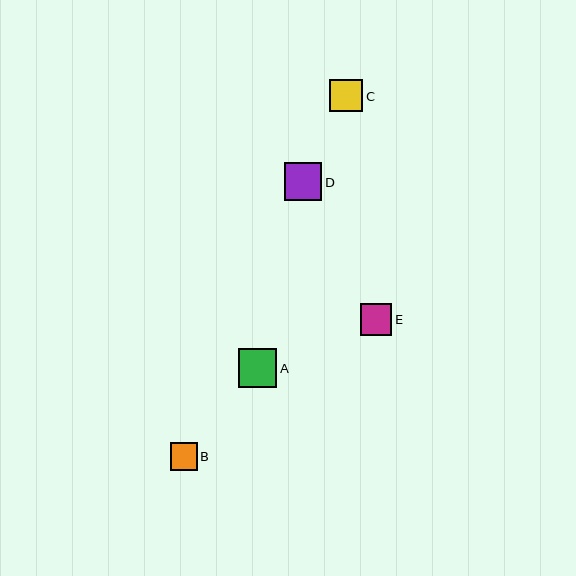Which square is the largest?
Square A is the largest with a size of approximately 38 pixels.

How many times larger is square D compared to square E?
Square D is approximately 1.2 times the size of square E.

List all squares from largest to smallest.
From largest to smallest: A, D, C, E, B.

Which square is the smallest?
Square B is the smallest with a size of approximately 27 pixels.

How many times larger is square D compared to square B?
Square D is approximately 1.4 times the size of square B.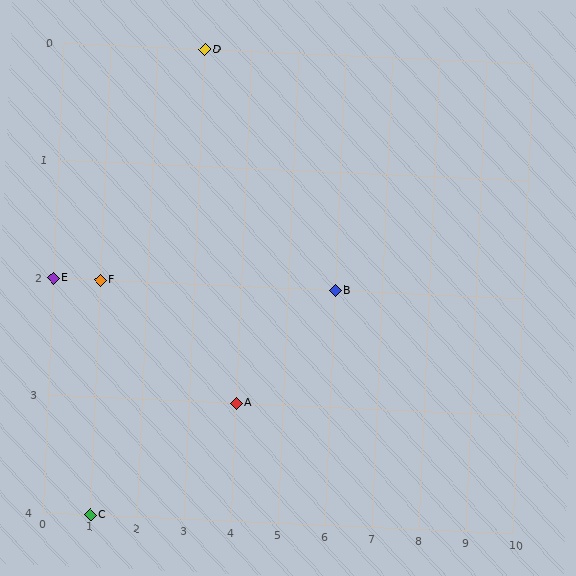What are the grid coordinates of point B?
Point B is at grid coordinates (6, 2).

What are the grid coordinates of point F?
Point F is at grid coordinates (1, 2).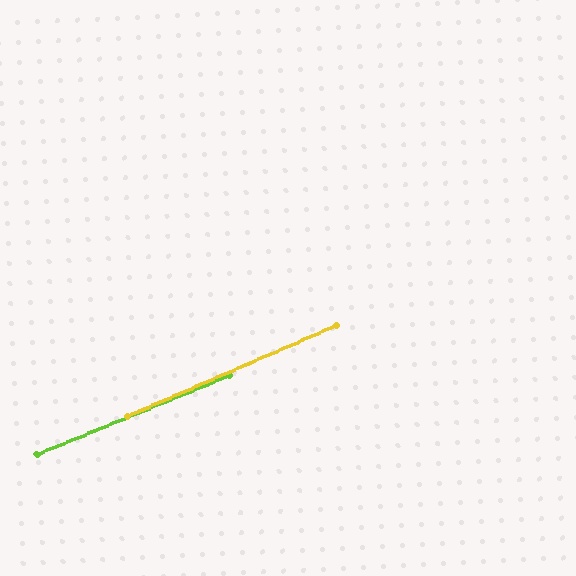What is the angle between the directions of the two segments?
Approximately 1 degree.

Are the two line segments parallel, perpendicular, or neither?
Parallel — their directions differ by only 1.5°.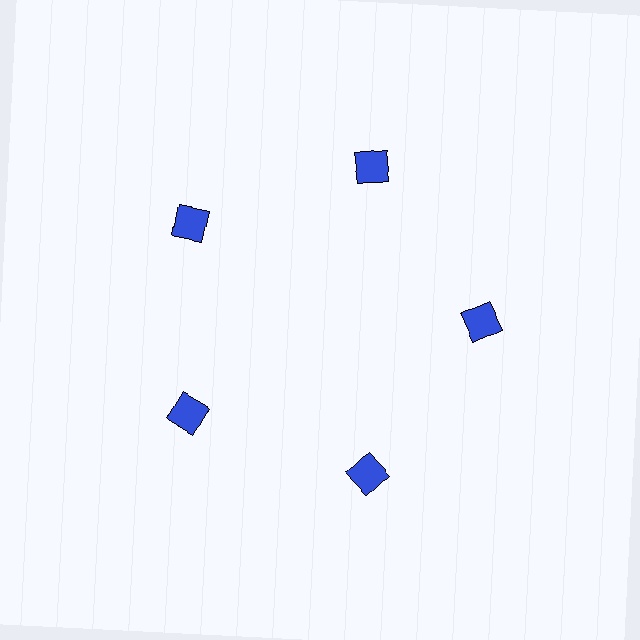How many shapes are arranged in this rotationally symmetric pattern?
There are 5 shapes, arranged in 5 groups of 1.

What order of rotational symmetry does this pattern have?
This pattern has 5-fold rotational symmetry.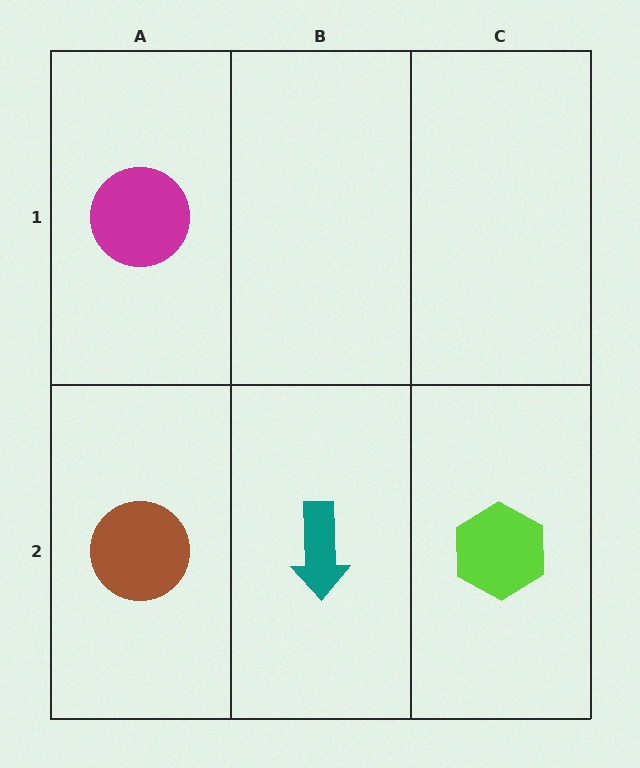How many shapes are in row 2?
3 shapes.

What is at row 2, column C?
A lime hexagon.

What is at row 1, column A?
A magenta circle.